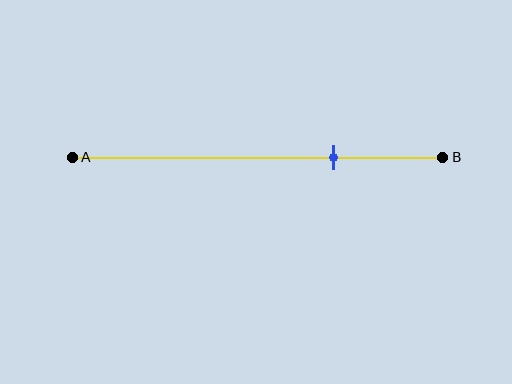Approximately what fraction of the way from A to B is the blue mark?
The blue mark is approximately 70% of the way from A to B.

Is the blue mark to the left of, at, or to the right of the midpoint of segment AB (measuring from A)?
The blue mark is to the right of the midpoint of segment AB.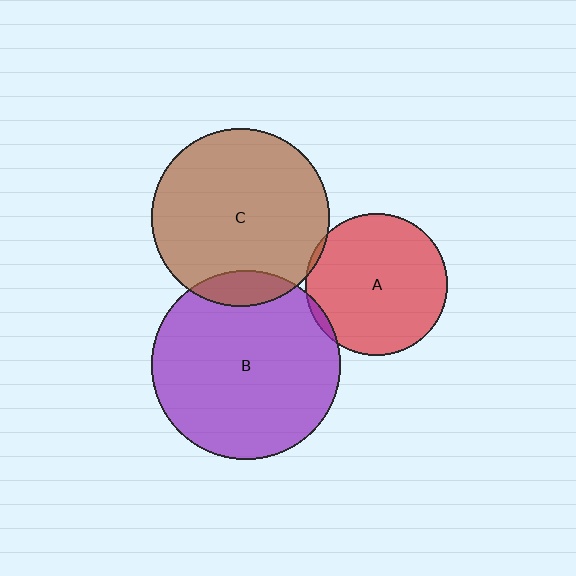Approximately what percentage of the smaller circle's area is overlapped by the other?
Approximately 10%.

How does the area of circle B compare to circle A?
Approximately 1.8 times.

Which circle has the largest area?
Circle B (purple).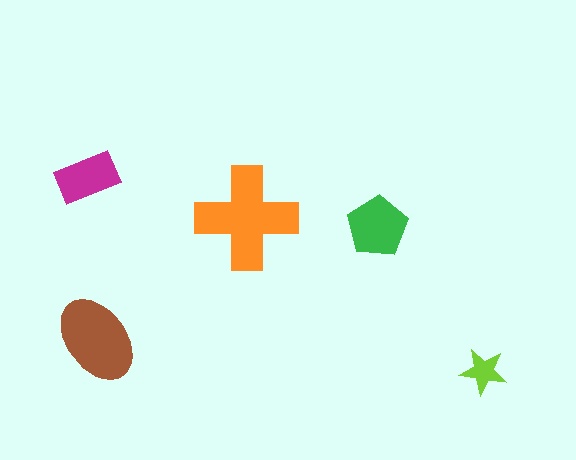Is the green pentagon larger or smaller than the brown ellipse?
Smaller.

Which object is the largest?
The orange cross.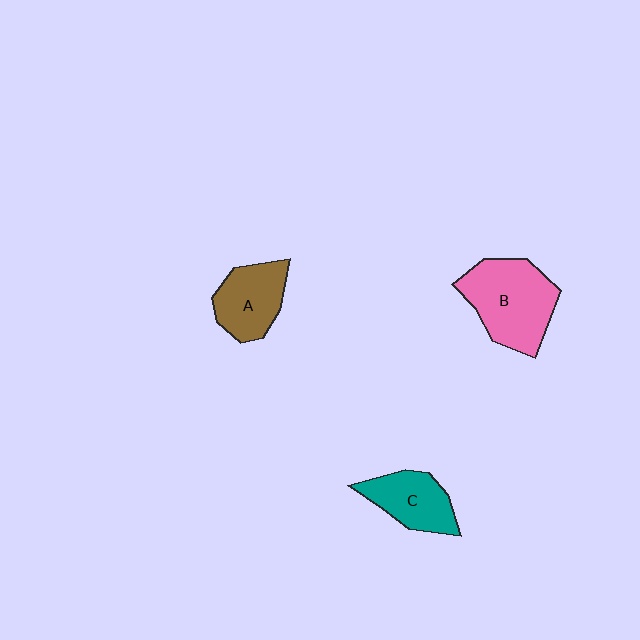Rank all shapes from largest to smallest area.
From largest to smallest: B (pink), A (brown), C (teal).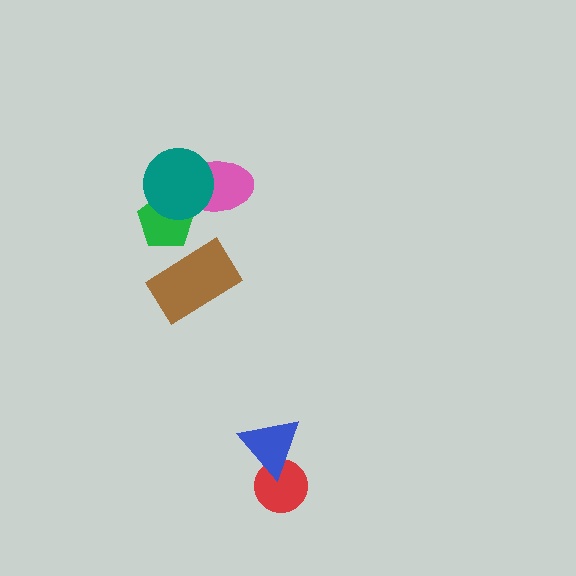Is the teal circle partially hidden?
No, no other shape covers it.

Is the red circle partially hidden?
Yes, it is partially covered by another shape.